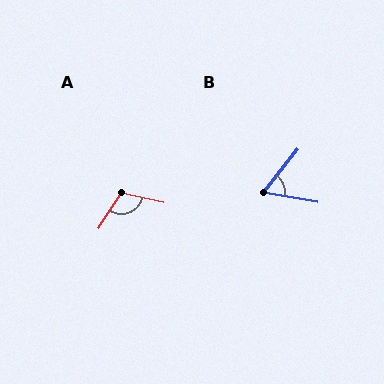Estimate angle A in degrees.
Approximately 110 degrees.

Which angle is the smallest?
B, at approximately 61 degrees.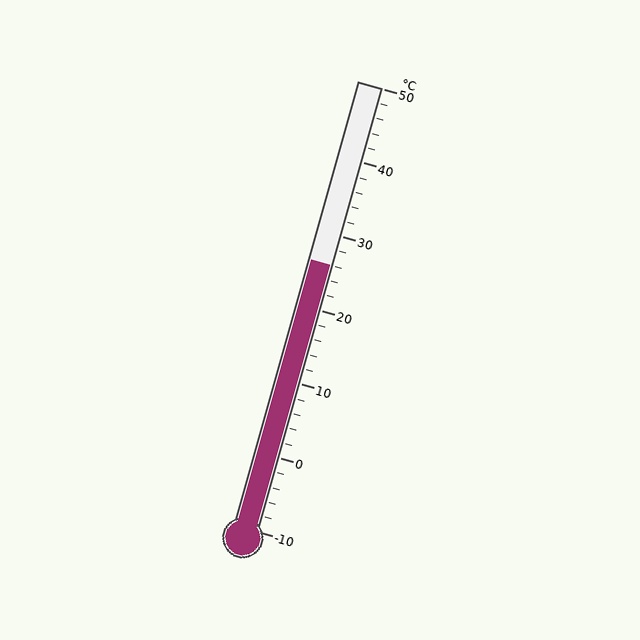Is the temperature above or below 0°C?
The temperature is above 0°C.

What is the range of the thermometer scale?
The thermometer scale ranges from -10°C to 50°C.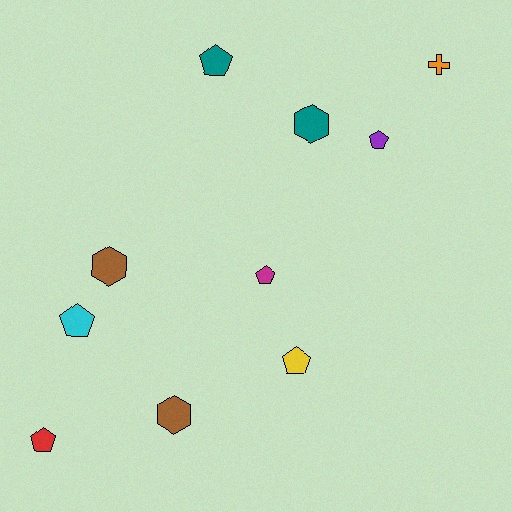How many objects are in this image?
There are 10 objects.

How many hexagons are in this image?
There are 3 hexagons.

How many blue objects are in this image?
There are no blue objects.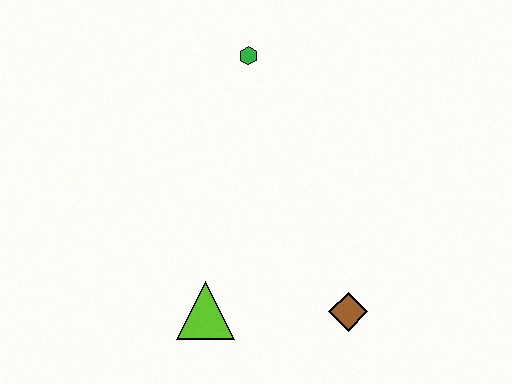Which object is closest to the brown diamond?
The lime triangle is closest to the brown diamond.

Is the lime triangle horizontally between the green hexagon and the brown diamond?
No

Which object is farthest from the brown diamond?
The green hexagon is farthest from the brown diamond.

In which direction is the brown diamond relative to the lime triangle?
The brown diamond is to the right of the lime triangle.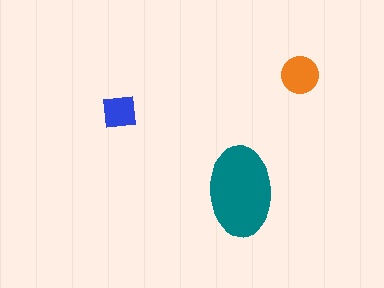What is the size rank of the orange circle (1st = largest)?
2nd.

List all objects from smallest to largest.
The blue square, the orange circle, the teal ellipse.